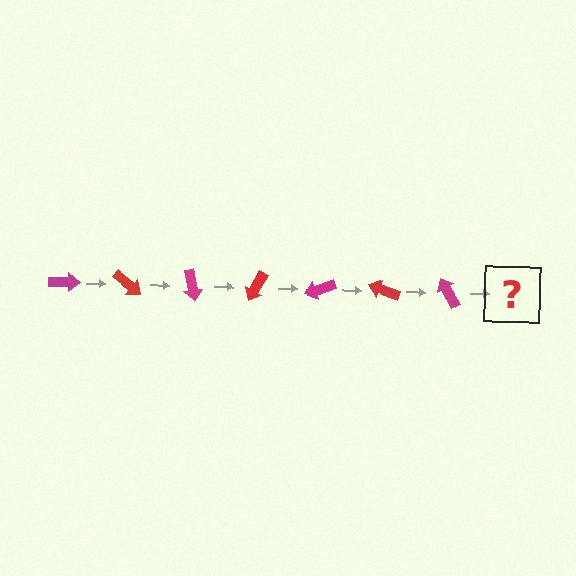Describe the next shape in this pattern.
It should be a red arrow, rotated 280 degrees from the start.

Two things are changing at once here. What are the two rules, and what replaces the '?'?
The two rules are that it rotates 40 degrees each step and the color cycles through magenta and red. The '?' should be a red arrow, rotated 280 degrees from the start.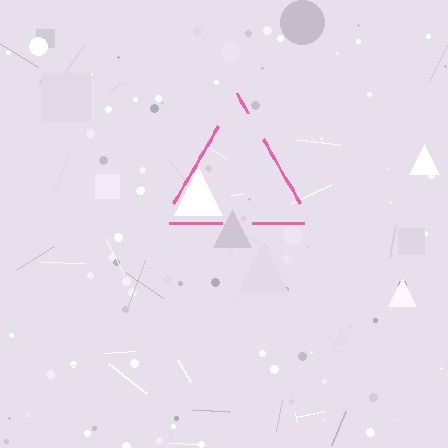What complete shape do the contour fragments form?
The contour fragments form a triangle.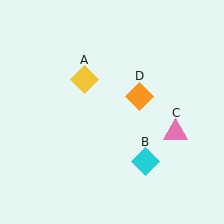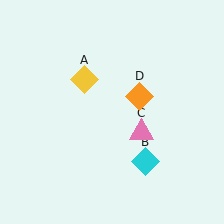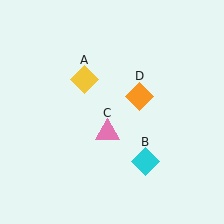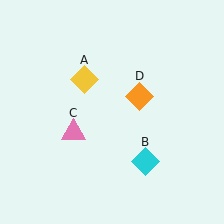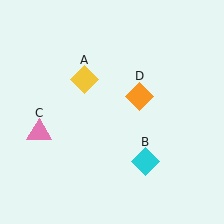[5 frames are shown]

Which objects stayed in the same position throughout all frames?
Yellow diamond (object A) and cyan diamond (object B) and orange diamond (object D) remained stationary.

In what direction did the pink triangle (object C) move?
The pink triangle (object C) moved left.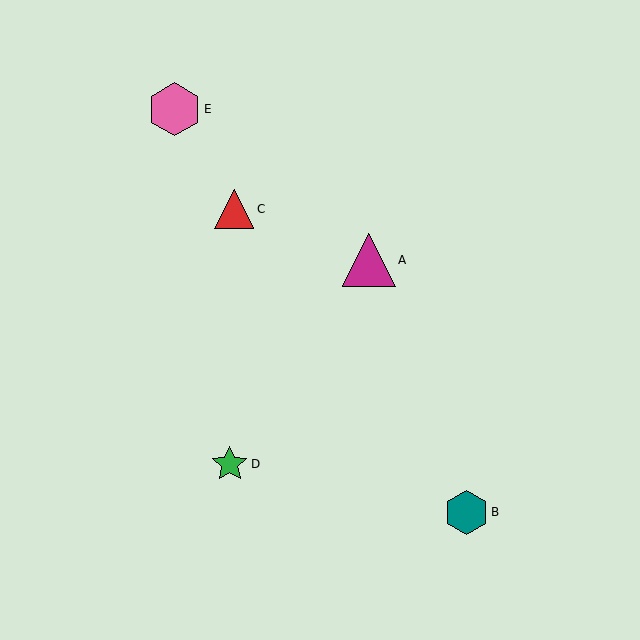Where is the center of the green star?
The center of the green star is at (230, 464).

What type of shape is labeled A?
Shape A is a magenta triangle.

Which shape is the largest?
The magenta triangle (labeled A) is the largest.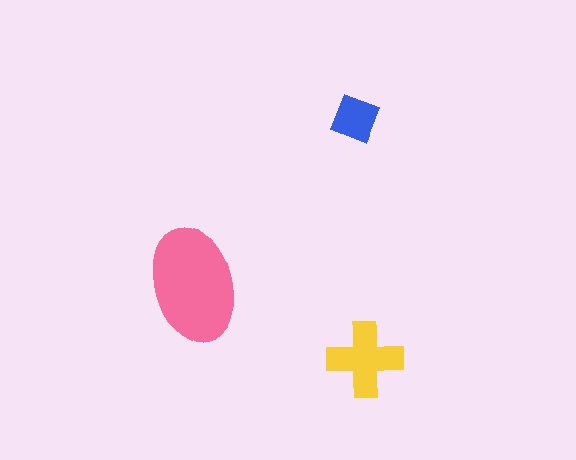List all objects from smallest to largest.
The blue diamond, the yellow cross, the pink ellipse.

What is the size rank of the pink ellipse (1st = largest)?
1st.